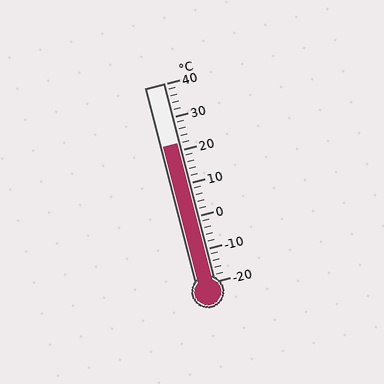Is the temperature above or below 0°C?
The temperature is above 0°C.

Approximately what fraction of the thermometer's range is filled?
The thermometer is filled to approximately 70% of its range.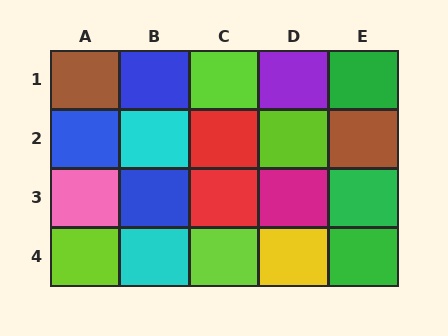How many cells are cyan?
2 cells are cyan.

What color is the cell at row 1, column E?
Green.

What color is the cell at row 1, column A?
Brown.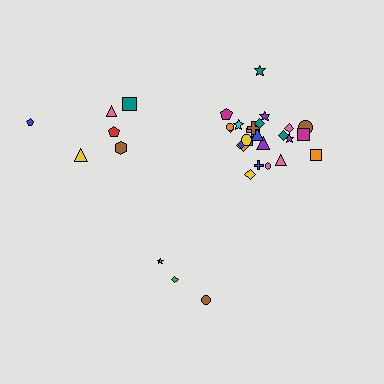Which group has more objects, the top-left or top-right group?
The top-right group.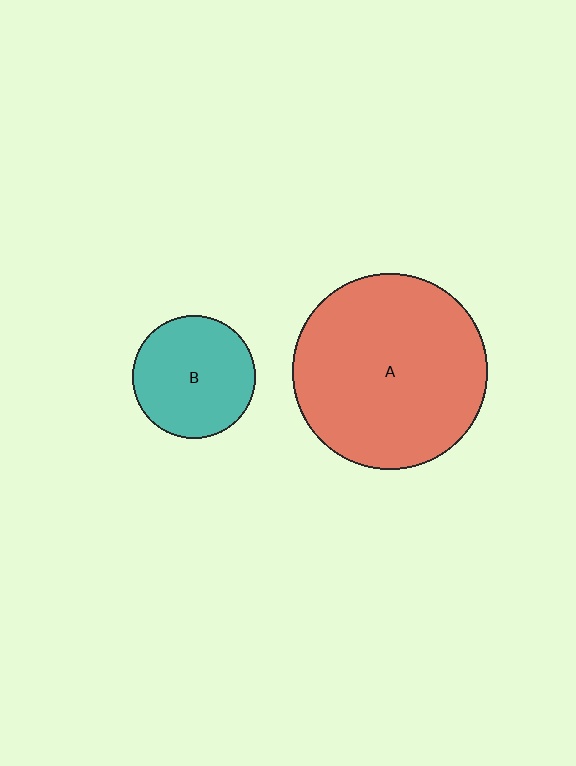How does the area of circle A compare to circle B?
Approximately 2.5 times.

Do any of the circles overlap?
No, none of the circles overlap.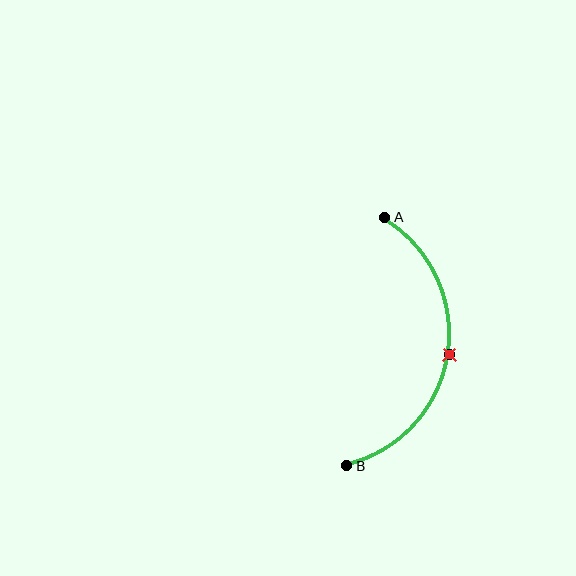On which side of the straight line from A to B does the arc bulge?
The arc bulges to the right of the straight line connecting A and B.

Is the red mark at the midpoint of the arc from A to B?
Yes. The red mark lies on the arc at equal arc-length from both A and B — it is the arc midpoint.